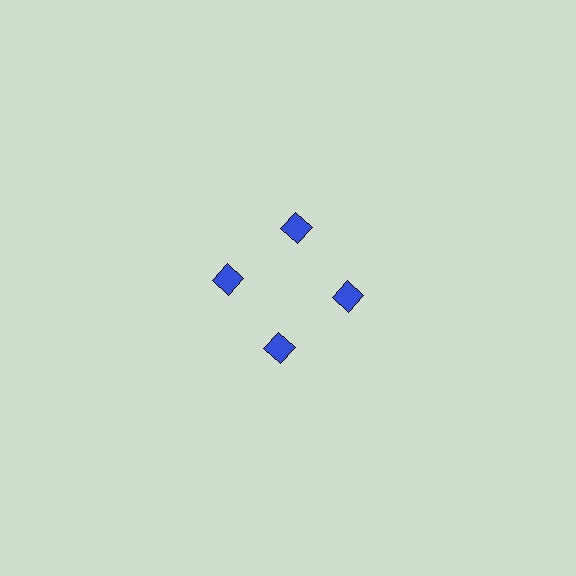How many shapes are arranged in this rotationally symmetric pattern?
There are 4 shapes, arranged in 4 groups of 1.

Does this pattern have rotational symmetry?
Yes, this pattern has 4-fold rotational symmetry. It looks the same after rotating 90 degrees around the center.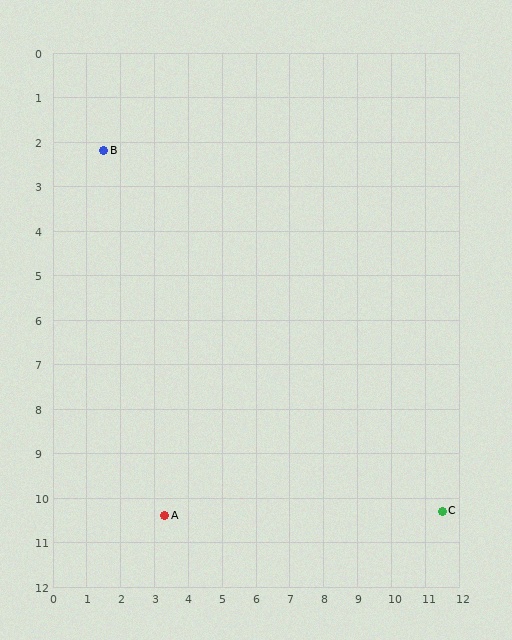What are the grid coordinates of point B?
Point B is at approximately (1.5, 2.2).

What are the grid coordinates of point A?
Point A is at approximately (3.3, 10.4).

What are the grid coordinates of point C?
Point C is at approximately (11.5, 10.3).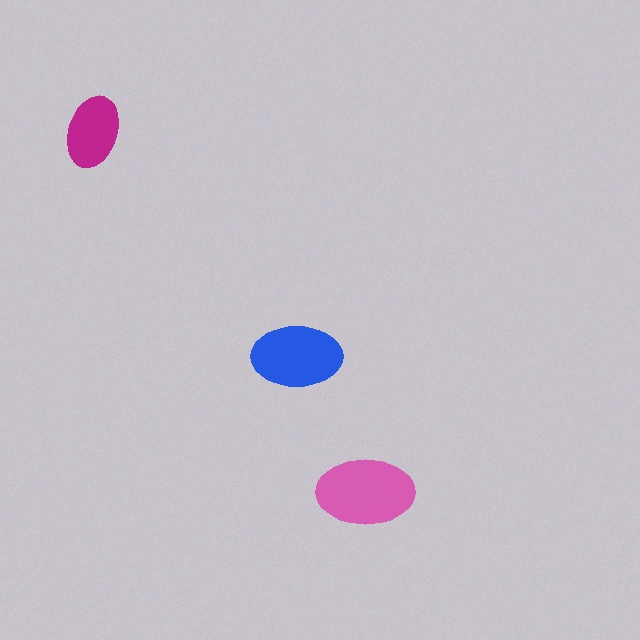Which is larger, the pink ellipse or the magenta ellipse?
The pink one.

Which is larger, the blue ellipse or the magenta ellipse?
The blue one.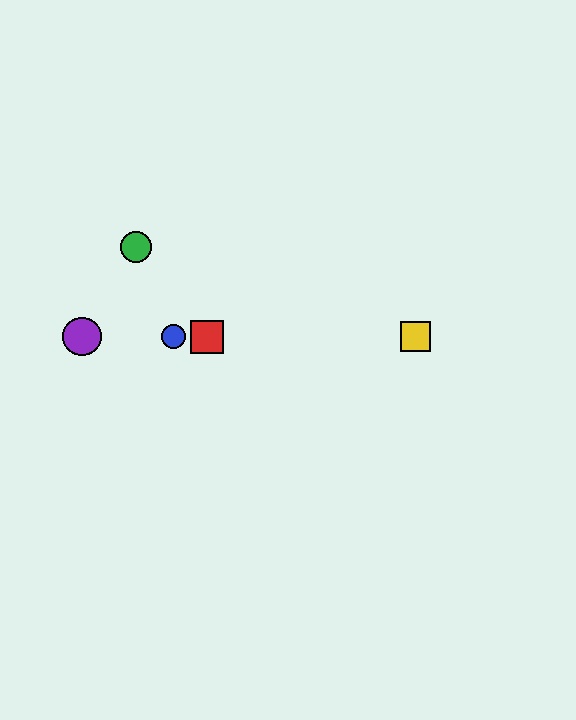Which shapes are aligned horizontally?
The red square, the blue circle, the yellow square, the purple circle are aligned horizontally.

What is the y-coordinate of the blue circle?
The blue circle is at y≈337.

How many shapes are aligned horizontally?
4 shapes (the red square, the blue circle, the yellow square, the purple circle) are aligned horizontally.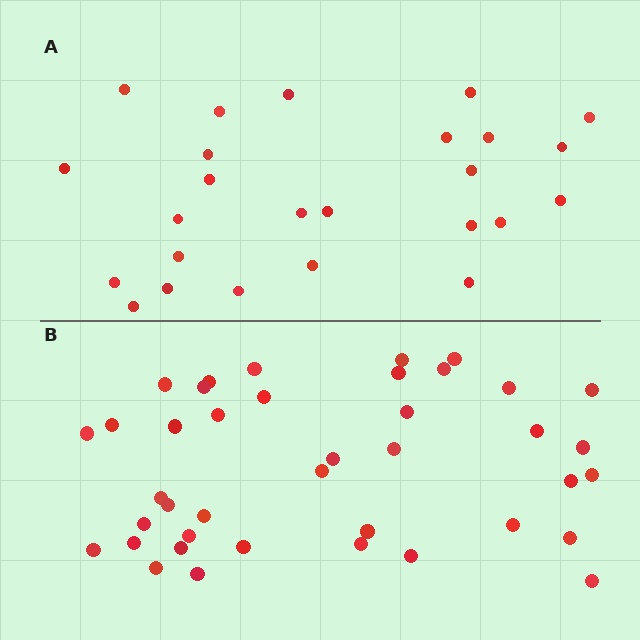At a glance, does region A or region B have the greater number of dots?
Region B (the bottom region) has more dots.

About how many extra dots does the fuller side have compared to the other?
Region B has approximately 15 more dots than region A.